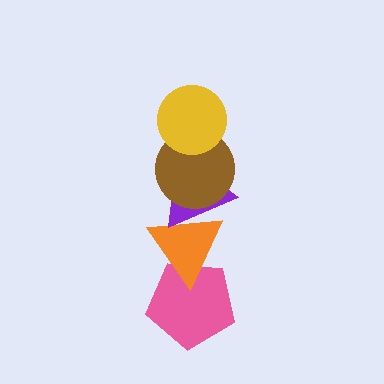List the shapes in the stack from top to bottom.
From top to bottom: the yellow circle, the brown circle, the purple triangle, the orange triangle, the pink pentagon.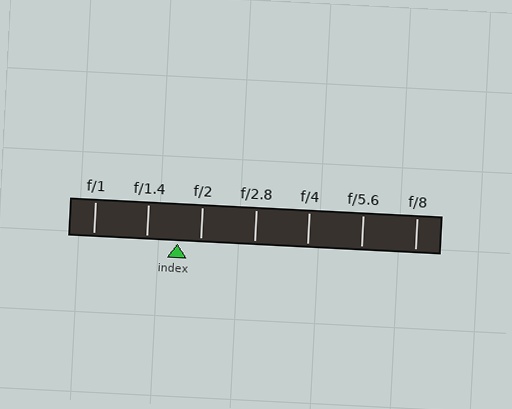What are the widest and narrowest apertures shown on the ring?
The widest aperture shown is f/1 and the narrowest is f/8.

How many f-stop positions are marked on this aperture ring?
There are 7 f-stop positions marked.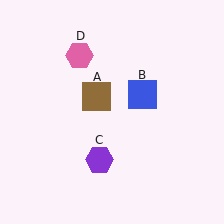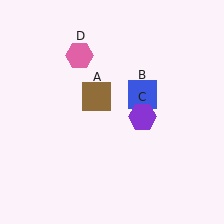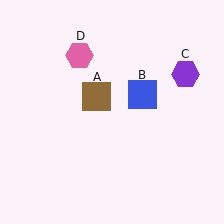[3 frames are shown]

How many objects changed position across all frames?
1 object changed position: purple hexagon (object C).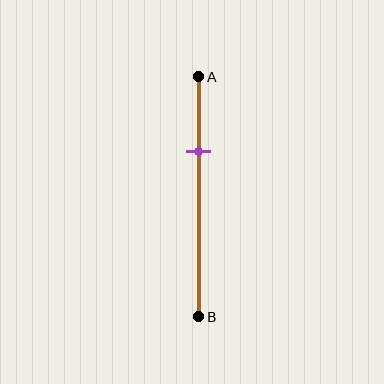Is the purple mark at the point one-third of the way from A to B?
Yes, the mark is approximately at the one-third point.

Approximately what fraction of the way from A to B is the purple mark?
The purple mark is approximately 30% of the way from A to B.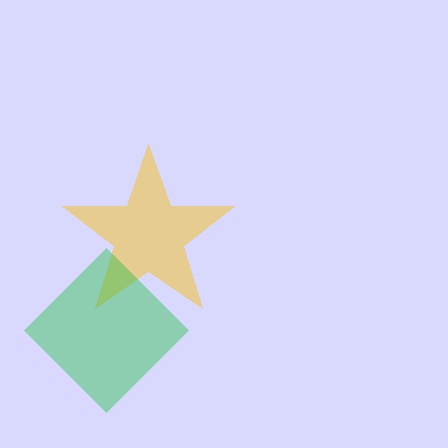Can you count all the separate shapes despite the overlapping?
Yes, there are 2 separate shapes.